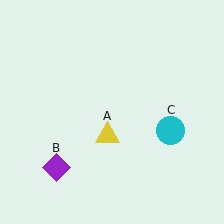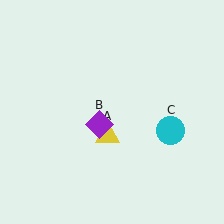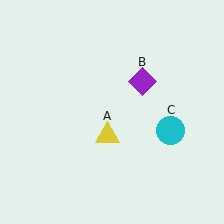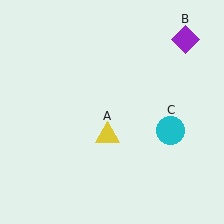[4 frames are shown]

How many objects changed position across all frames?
1 object changed position: purple diamond (object B).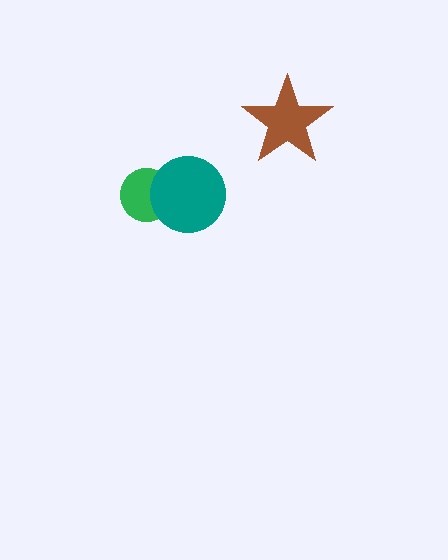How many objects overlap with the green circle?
1 object overlaps with the green circle.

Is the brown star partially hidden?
No, no other shape covers it.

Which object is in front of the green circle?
The teal circle is in front of the green circle.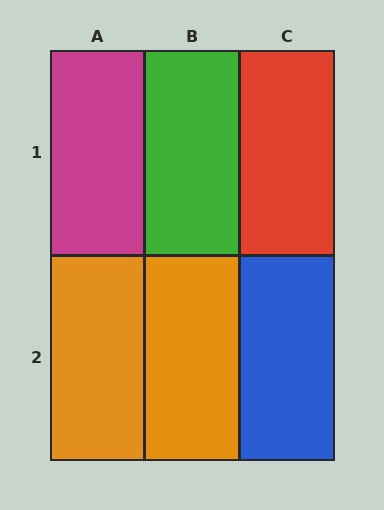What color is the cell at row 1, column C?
Red.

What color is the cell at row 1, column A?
Magenta.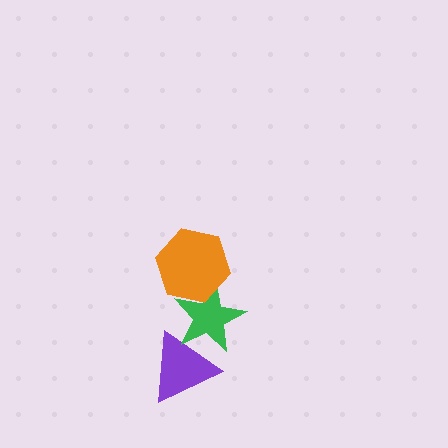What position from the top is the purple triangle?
The purple triangle is 3rd from the top.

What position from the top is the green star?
The green star is 2nd from the top.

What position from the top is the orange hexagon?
The orange hexagon is 1st from the top.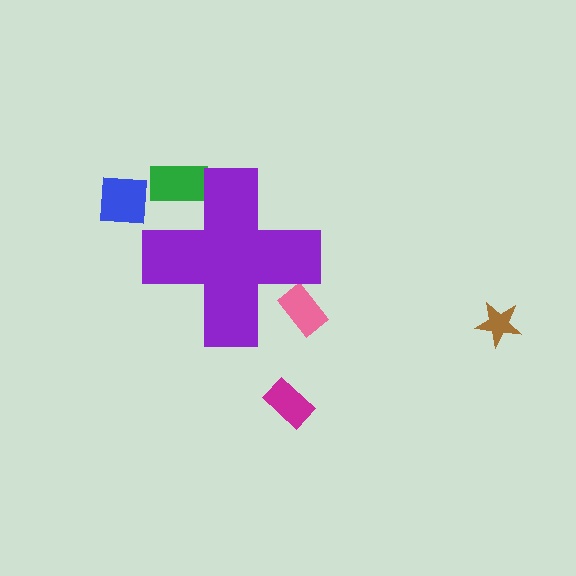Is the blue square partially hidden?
No, the blue square is fully visible.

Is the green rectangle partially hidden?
Yes, the green rectangle is partially hidden behind the purple cross.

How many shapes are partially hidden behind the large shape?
2 shapes are partially hidden.